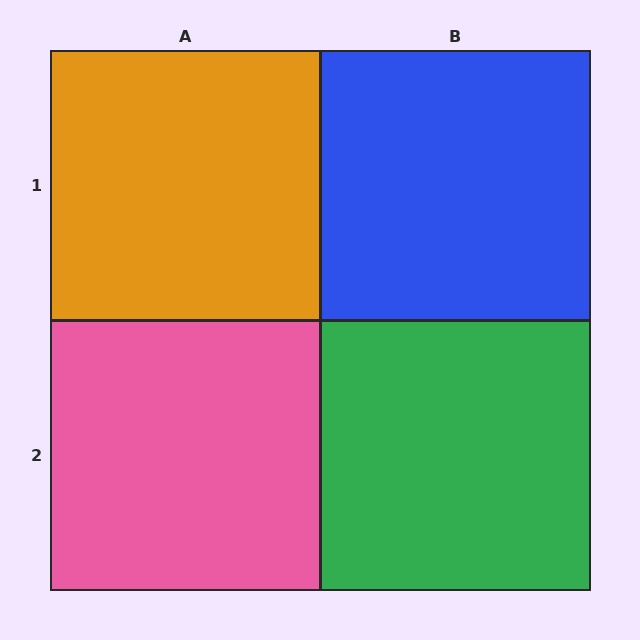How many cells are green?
1 cell is green.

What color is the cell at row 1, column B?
Blue.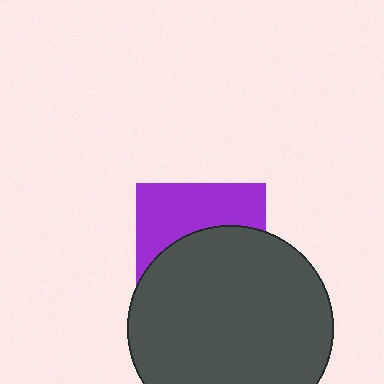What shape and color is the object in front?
The object in front is a dark gray circle.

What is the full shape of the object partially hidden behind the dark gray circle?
The partially hidden object is a purple square.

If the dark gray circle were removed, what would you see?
You would see the complete purple square.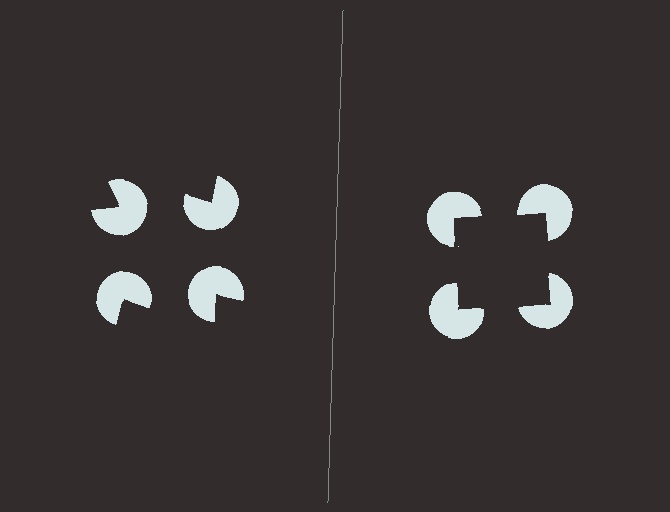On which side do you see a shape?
An illusory square appears on the right side. On the left side the wedge cuts are rotated, so no coherent shape forms.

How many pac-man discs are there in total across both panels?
8 — 4 on each side.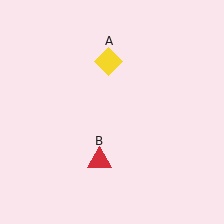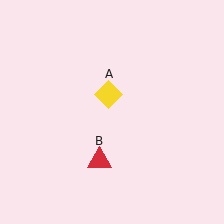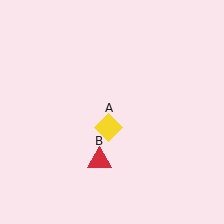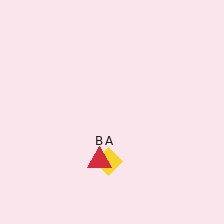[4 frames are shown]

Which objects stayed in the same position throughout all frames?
Red triangle (object B) remained stationary.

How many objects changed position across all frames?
1 object changed position: yellow diamond (object A).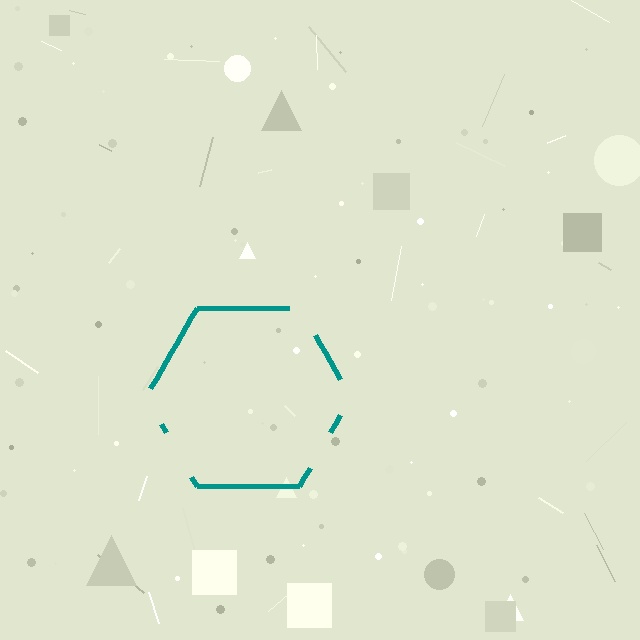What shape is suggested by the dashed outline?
The dashed outline suggests a hexagon.